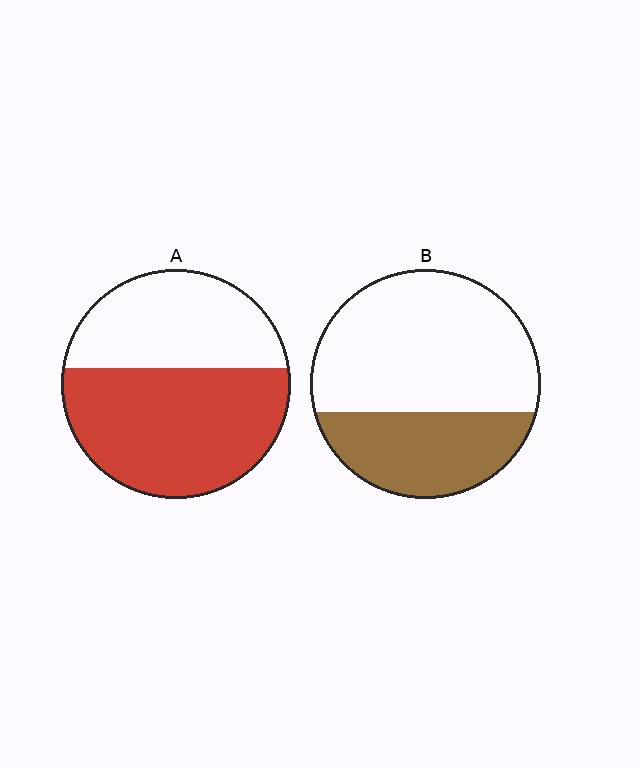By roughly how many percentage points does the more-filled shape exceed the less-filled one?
By roughly 25 percentage points (A over B).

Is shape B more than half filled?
No.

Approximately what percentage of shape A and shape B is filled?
A is approximately 60% and B is approximately 35%.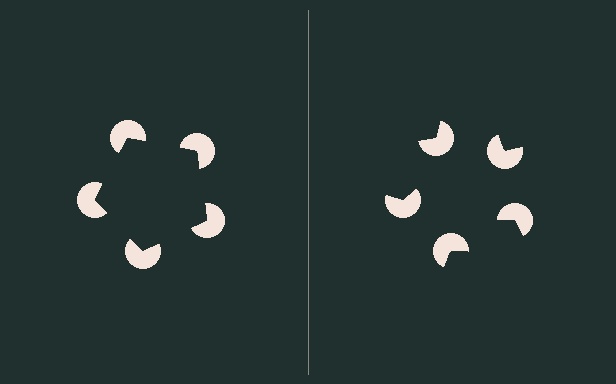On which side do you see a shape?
An illusory pentagon appears on the left side. On the right side the wedge cuts are rotated, so no coherent shape forms.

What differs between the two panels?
The pac-man discs are positioned identically on both sides; only the wedge orientations differ. On the left they align to a pentagon; on the right they are misaligned.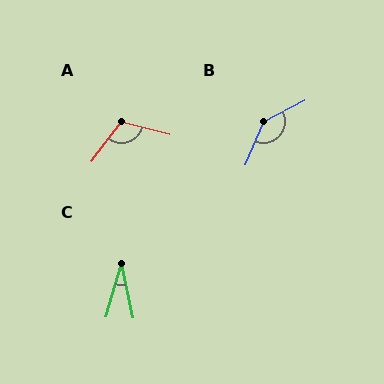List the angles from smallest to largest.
C (28°), A (112°), B (140°).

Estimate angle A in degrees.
Approximately 112 degrees.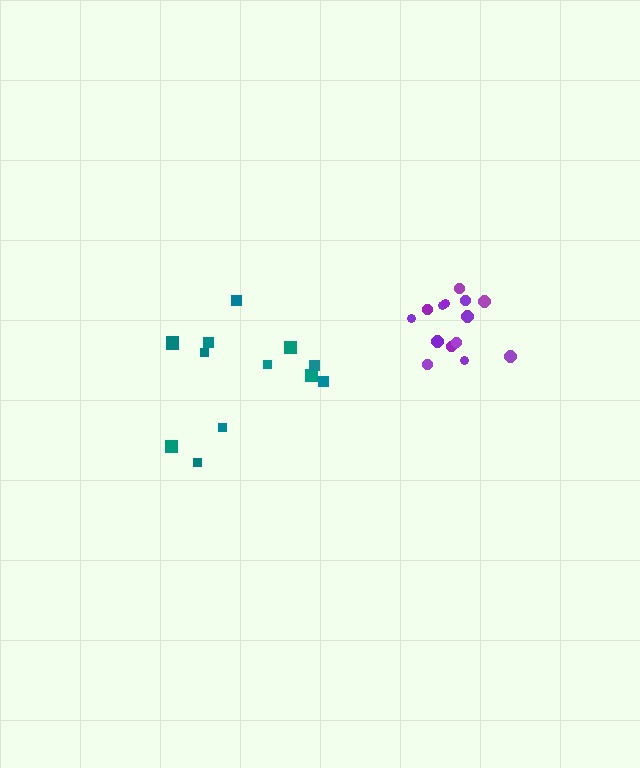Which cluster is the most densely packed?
Purple.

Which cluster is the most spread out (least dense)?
Teal.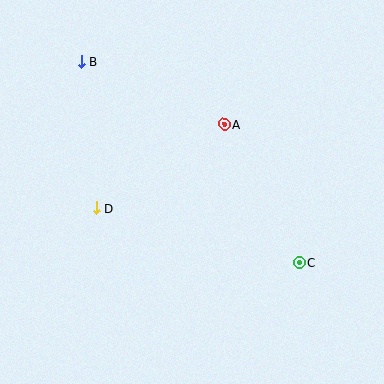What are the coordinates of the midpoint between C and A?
The midpoint between C and A is at (262, 193).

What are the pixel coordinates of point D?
Point D is at (96, 208).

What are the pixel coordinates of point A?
Point A is at (224, 124).